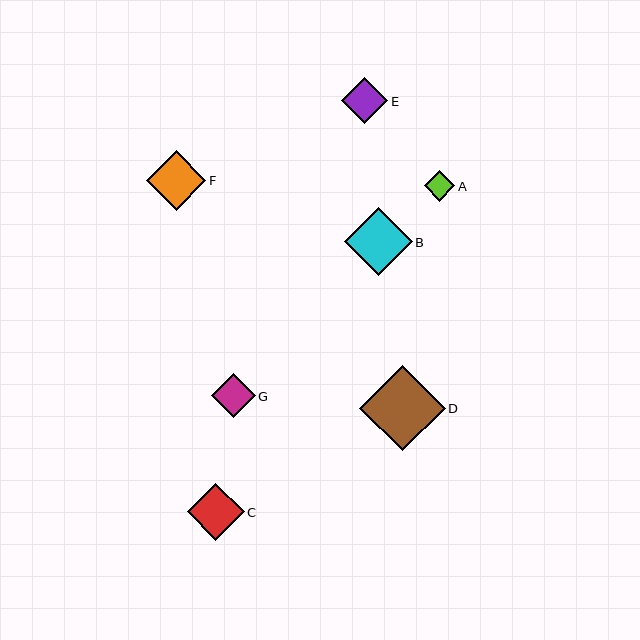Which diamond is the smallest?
Diamond A is the smallest with a size of approximately 30 pixels.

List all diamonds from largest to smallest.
From largest to smallest: D, B, F, C, E, G, A.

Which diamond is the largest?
Diamond D is the largest with a size of approximately 86 pixels.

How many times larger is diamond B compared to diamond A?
Diamond B is approximately 2.2 times the size of diamond A.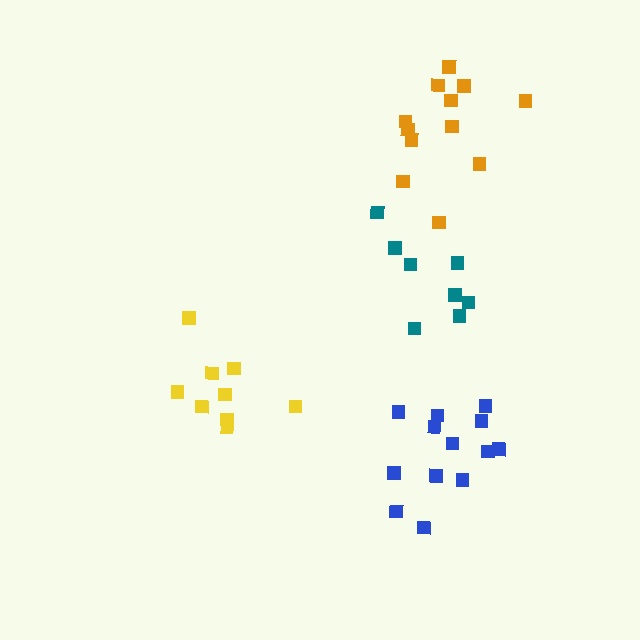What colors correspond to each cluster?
The clusters are colored: teal, orange, yellow, blue.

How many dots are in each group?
Group 1: 8 dots, Group 2: 12 dots, Group 3: 9 dots, Group 4: 13 dots (42 total).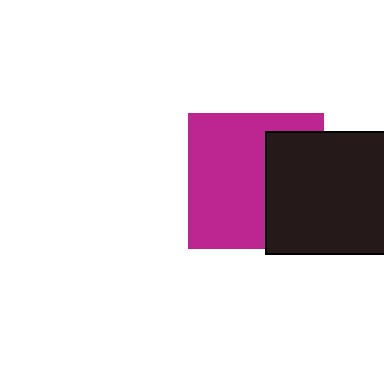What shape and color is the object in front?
The object in front is a black rectangle.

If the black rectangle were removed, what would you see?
You would see the complete magenta square.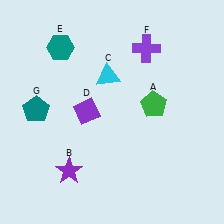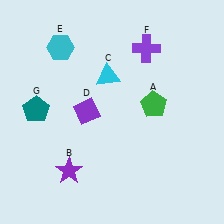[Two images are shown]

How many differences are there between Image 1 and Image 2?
There is 1 difference between the two images.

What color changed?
The hexagon (E) changed from teal in Image 1 to cyan in Image 2.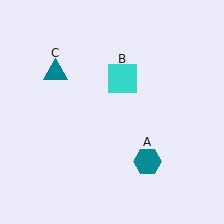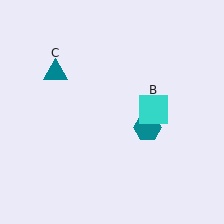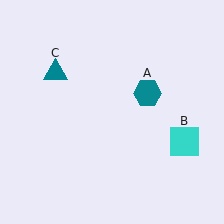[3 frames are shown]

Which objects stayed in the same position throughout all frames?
Teal triangle (object C) remained stationary.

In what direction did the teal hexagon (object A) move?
The teal hexagon (object A) moved up.